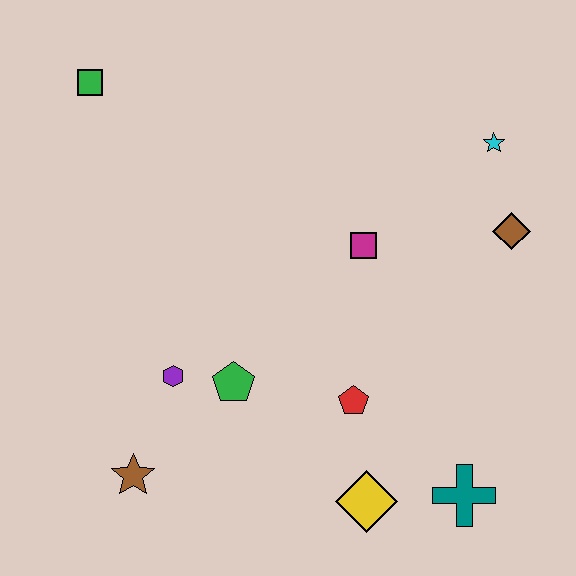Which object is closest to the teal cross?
The yellow diamond is closest to the teal cross.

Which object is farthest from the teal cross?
The green square is farthest from the teal cross.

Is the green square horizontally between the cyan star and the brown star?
No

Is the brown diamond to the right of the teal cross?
Yes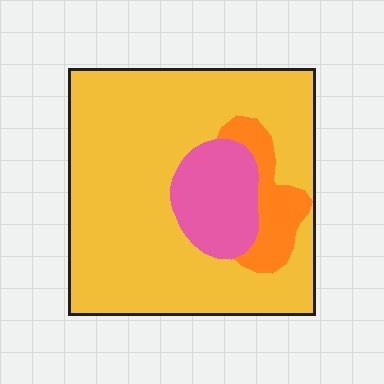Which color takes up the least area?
Orange, at roughly 10%.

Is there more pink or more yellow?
Yellow.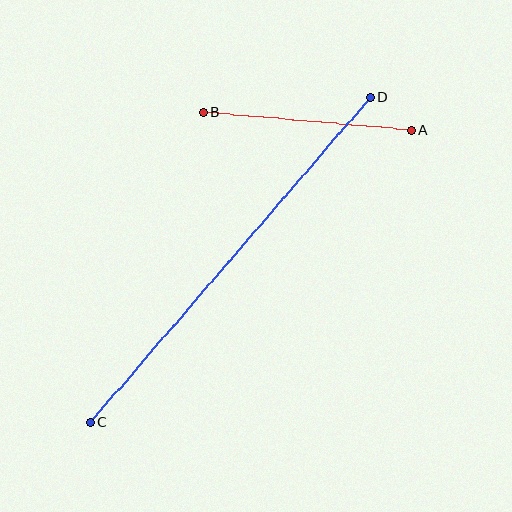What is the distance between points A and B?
The distance is approximately 209 pixels.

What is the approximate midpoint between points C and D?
The midpoint is at approximately (230, 260) pixels.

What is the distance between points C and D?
The distance is approximately 429 pixels.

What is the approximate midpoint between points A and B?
The midpoint is at approximately (307, 121) pixels.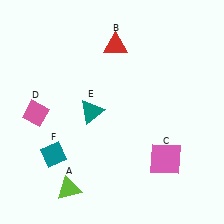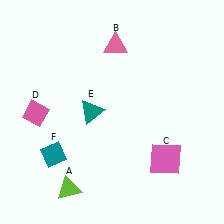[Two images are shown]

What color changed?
The triangle (B) changed from red in Image 1 to pink in Image 2.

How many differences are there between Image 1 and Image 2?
There is 1 difference between the two images.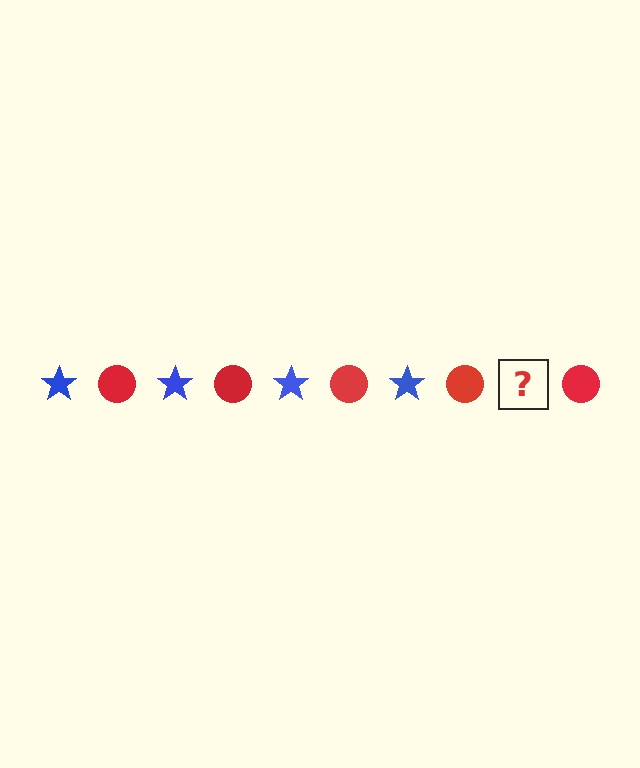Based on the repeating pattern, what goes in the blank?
The blank should be a blue star.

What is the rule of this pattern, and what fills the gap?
The rule is that the pattern alternates between blue star and red circle. The gap should be filled with a blue star.